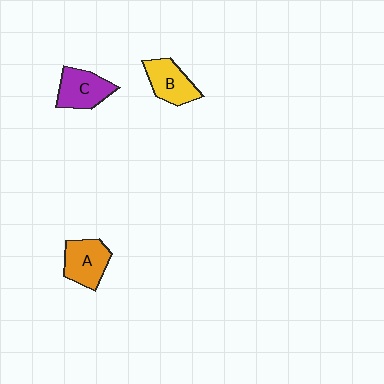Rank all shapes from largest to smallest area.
From largest to smallest: A (orange), C (purple), B (yellow).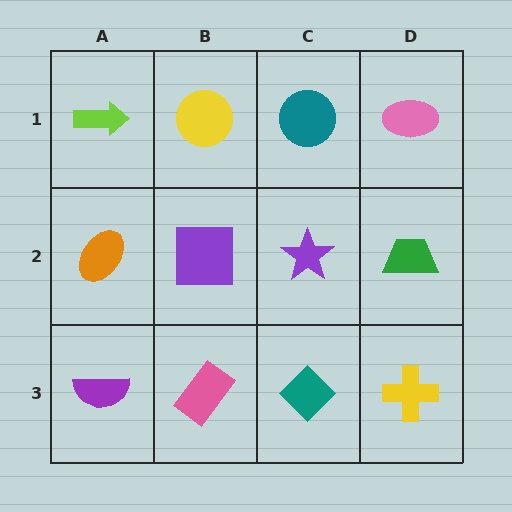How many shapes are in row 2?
4 shapes.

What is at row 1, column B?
A yellow circle.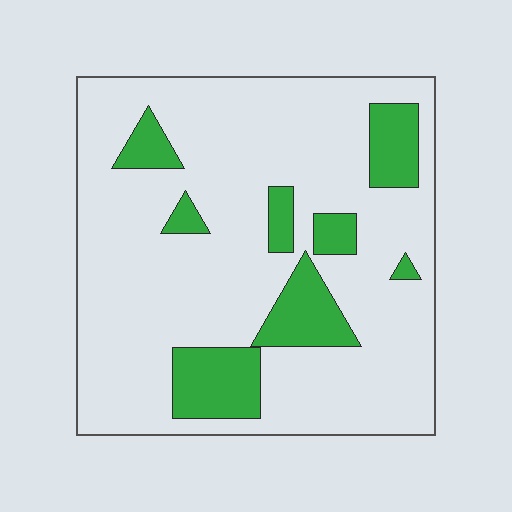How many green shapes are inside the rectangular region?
8.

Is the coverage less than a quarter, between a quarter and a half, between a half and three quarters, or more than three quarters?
Less than a quarter.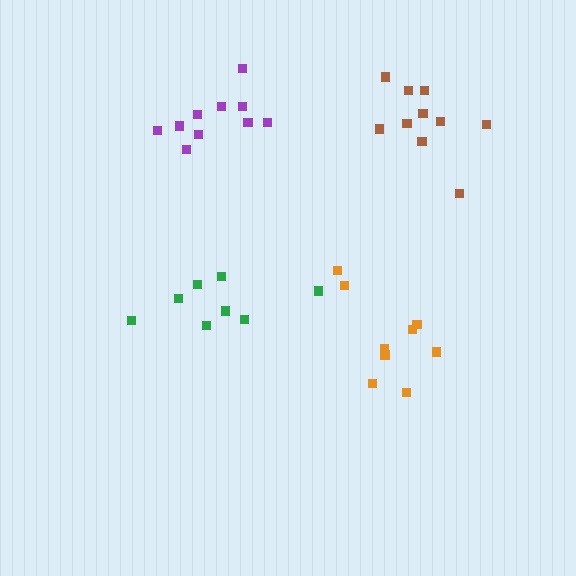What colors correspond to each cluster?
The clusters are colored: orange, purple, brown, green.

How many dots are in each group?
Group 1: 9 dots, Group 2: 10 dots, Group 3: 10 dots, Group 4: 8 dots (37 total).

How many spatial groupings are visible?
There are 4 spatial groupings.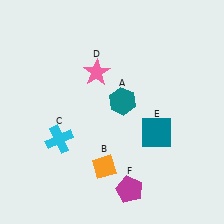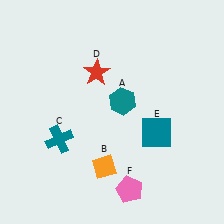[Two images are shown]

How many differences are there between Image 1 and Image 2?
There are 3 differences between the two images.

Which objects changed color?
C changed from cyan to teal. D changed from pink to red. F changed from magenta to pink.